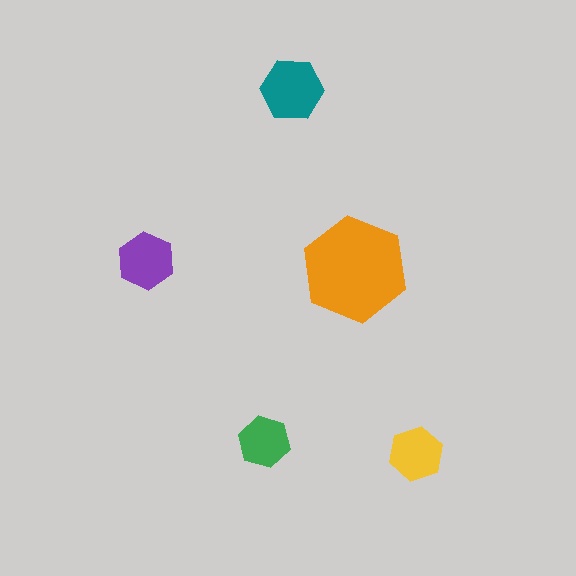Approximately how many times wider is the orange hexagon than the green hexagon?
About 2 times wider.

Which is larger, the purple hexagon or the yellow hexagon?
The purple one.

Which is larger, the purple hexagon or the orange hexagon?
The orange one.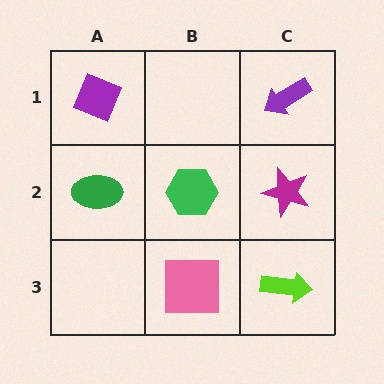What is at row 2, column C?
A magenta star.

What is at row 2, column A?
A green ellipse.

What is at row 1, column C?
A purple arrow.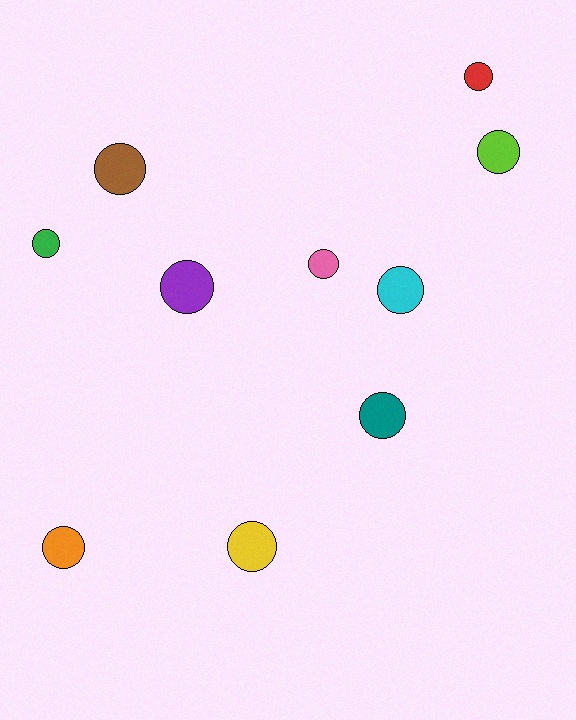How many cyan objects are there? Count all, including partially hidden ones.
There is 1 cyan object.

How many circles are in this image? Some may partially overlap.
There are 10 circles.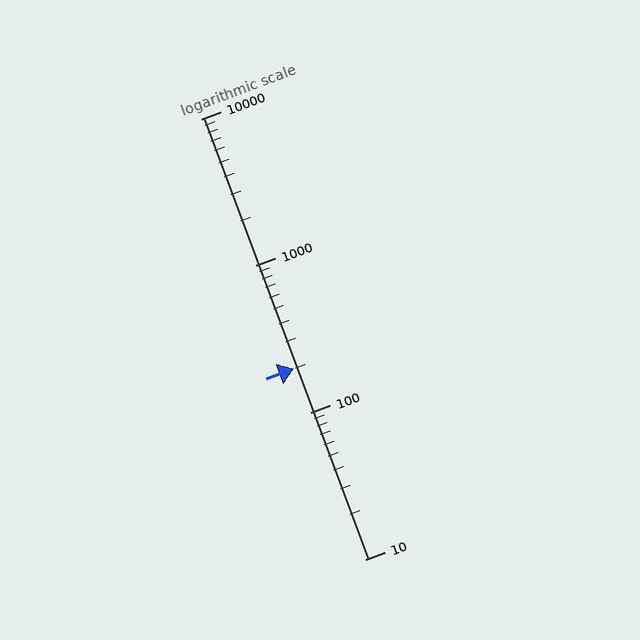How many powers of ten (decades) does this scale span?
The scale spans 3 decades, from 10 to 10000.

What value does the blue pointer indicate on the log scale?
The pointer indicates approximately 200.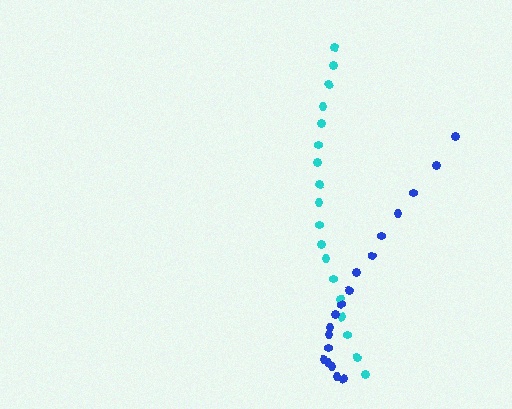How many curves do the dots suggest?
There are 2 distinct paths.